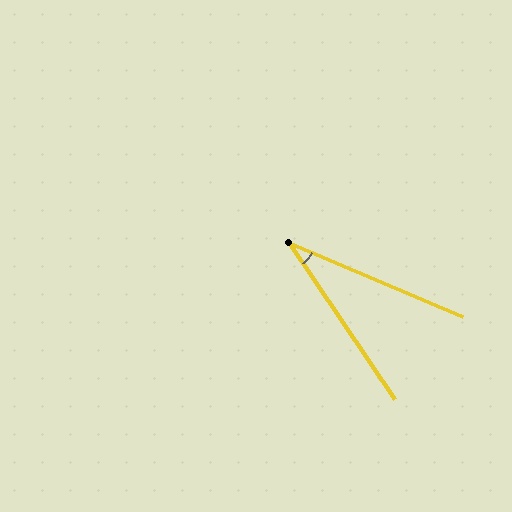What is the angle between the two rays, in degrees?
Approximately 33 degrees.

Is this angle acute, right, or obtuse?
It is acute.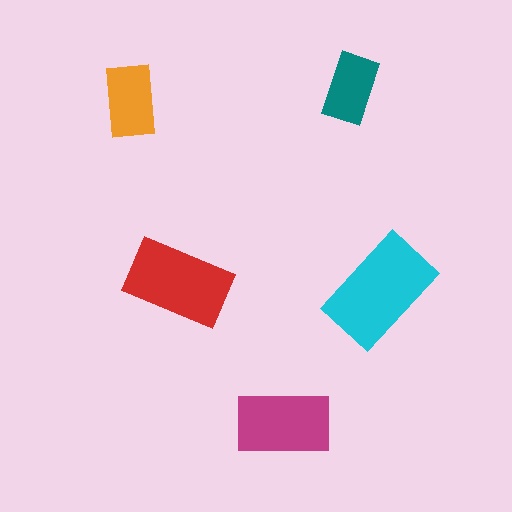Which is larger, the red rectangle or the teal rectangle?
The red one.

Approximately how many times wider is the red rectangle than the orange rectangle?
About 1.5 times wider.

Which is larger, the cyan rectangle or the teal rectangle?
The cyan one.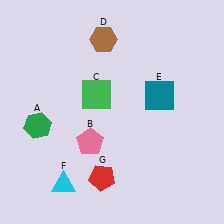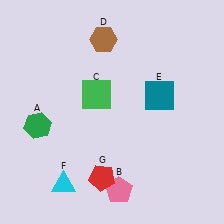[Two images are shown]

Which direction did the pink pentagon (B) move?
The pink pentagon (B) moved down.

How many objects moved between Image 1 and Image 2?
1 object moved between the two images.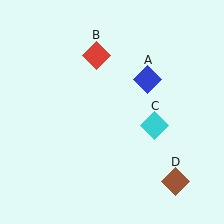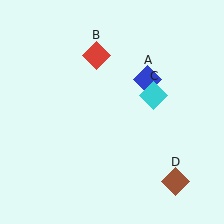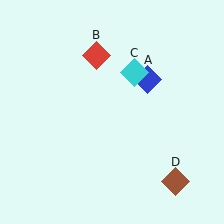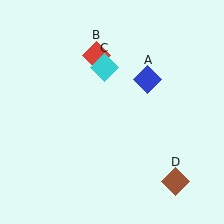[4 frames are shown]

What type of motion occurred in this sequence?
The cyan diamond (object C) rotated counterclockwise around the center of the scene.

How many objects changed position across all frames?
1 object changed position: cyan diamond (object C).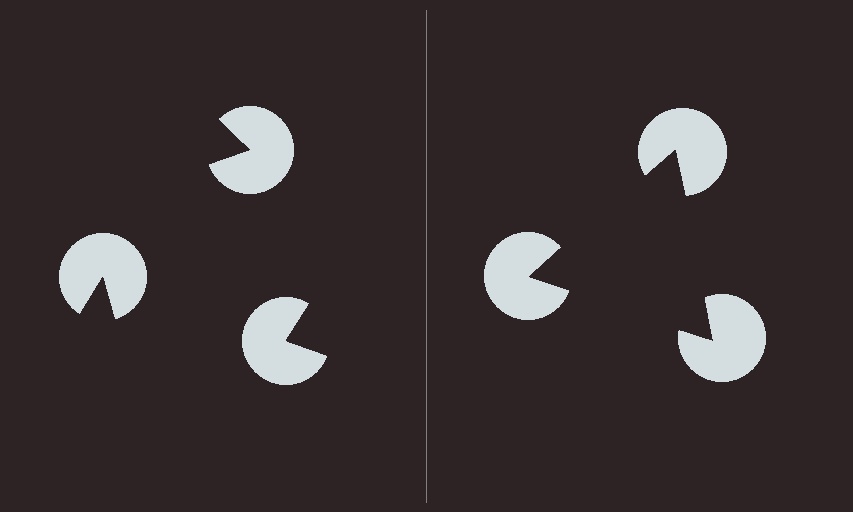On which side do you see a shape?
An illusory triangle appears on the right side. On the left side the wedge cuts are rotated, so no coherent shape forms.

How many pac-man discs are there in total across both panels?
6 — 3 on each side.